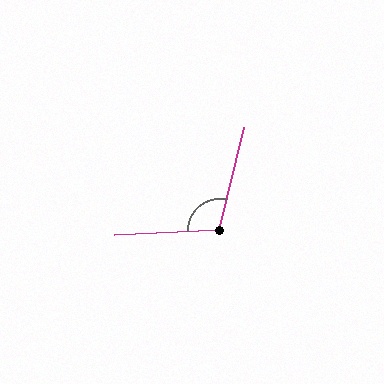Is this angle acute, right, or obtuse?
It is obtuse.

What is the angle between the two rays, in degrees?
Approximately 106 degrees.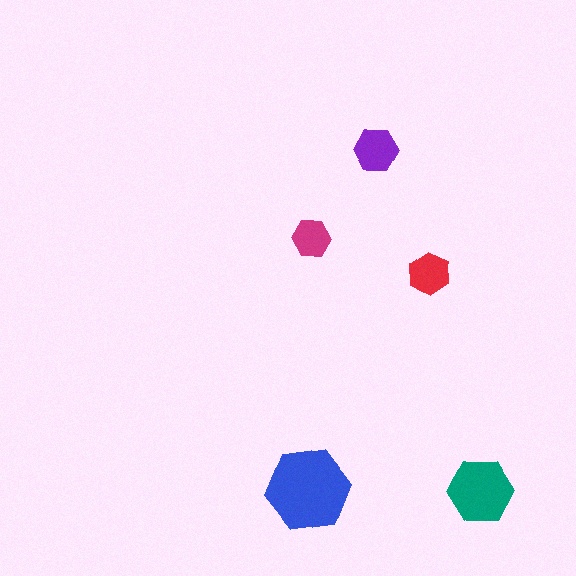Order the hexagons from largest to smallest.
the blue one, the teal one, the purple one, the red one, the magenta one.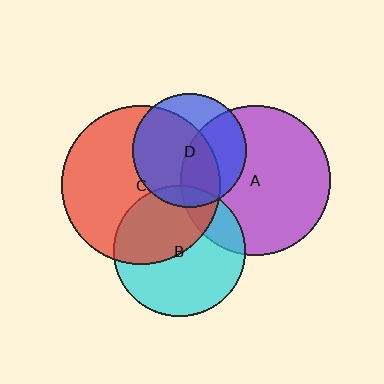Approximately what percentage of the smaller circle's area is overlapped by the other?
Approximately 10%.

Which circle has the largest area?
Circle C (red).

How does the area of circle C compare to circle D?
Approximately 1.9 times.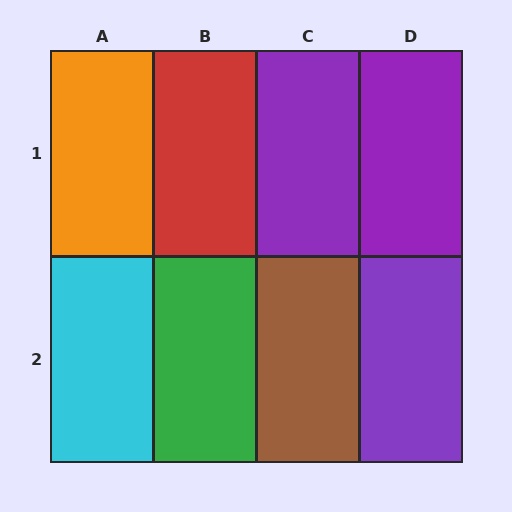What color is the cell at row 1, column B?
Red.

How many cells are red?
1 cell is red.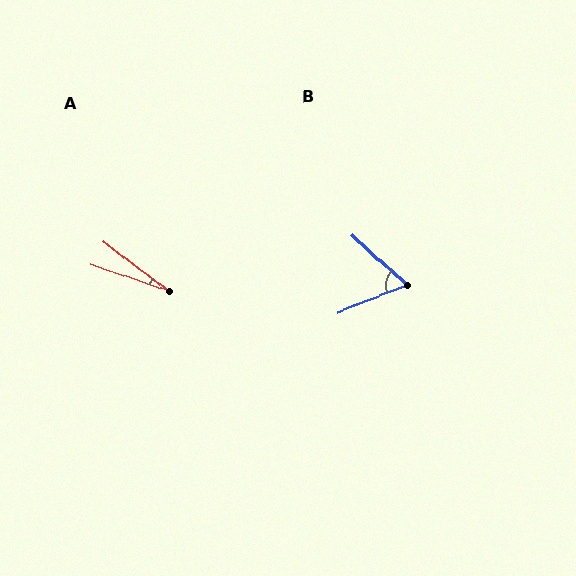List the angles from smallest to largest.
A (18°), B (63°).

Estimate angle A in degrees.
Approximately 18 degrees.